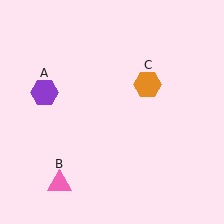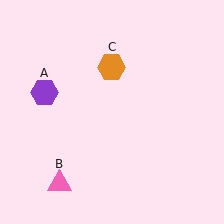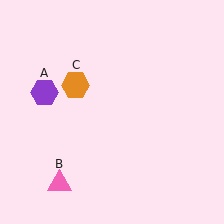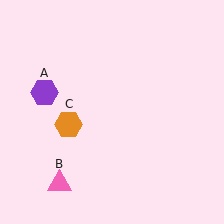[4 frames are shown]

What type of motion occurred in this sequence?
The orange hexagon (object C) rotated counterclockwise around the center of the scene.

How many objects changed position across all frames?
1 object changed position: orange hexagon (object C).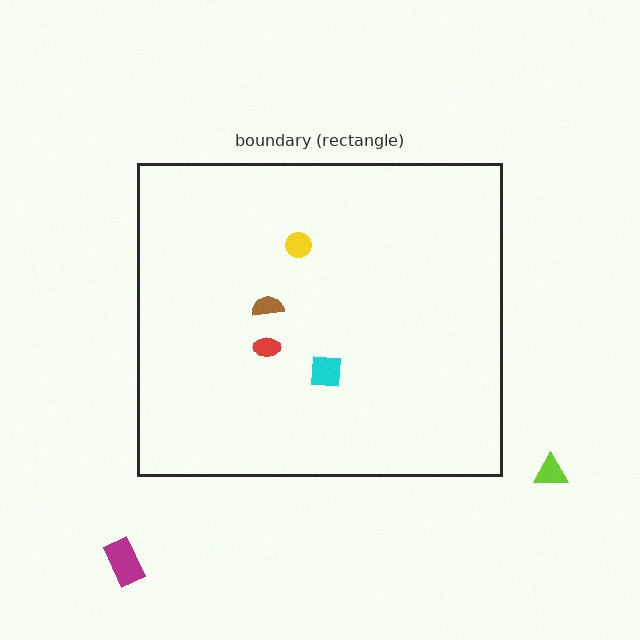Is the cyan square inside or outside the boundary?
Inside.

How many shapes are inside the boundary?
4 inside, 2 outside.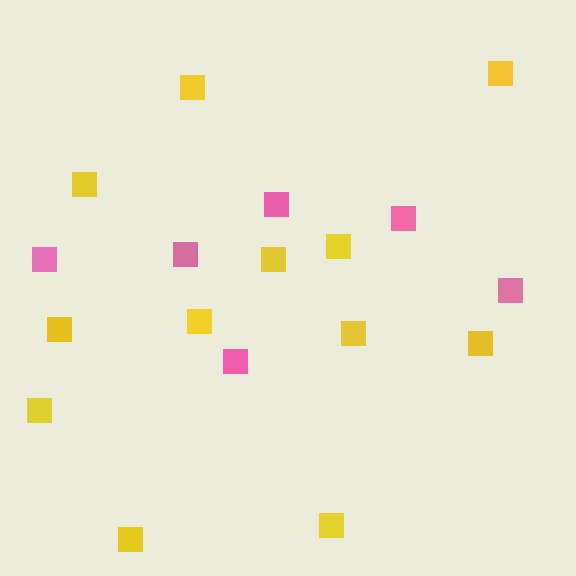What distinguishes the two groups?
There are 2 groups: one group of yellow squares (12) and one group of pink squares (6).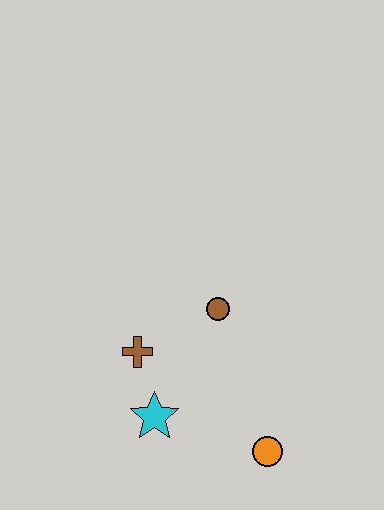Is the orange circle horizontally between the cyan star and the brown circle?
No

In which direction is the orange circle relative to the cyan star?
The orange circle is to the right of the cyan star.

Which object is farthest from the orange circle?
The brown cross is farthest from the orange circle.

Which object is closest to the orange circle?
The cyan star is closest to the orange circle.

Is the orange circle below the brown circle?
Yes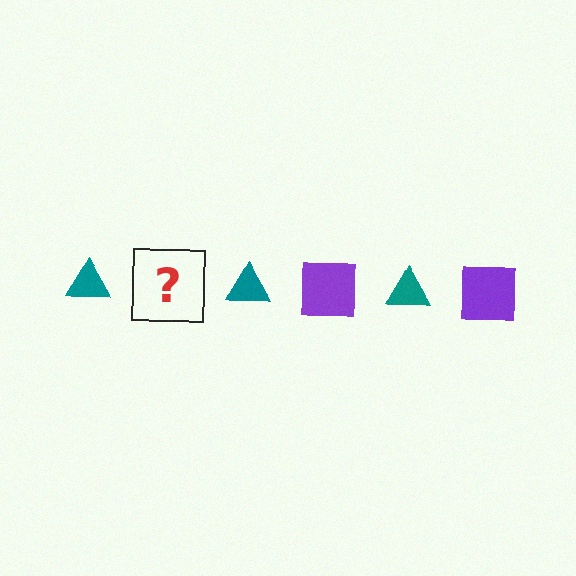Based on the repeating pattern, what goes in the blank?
The blank should be a purple square.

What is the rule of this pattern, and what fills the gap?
The rule is that the pattern alternates between teal triangle and purple square. The gap should be filled with a purple square.